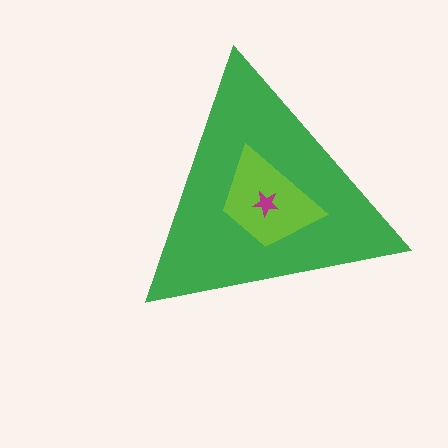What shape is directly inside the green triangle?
The lime trapezoid.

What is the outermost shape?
The green triangle.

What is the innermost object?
The magenta star.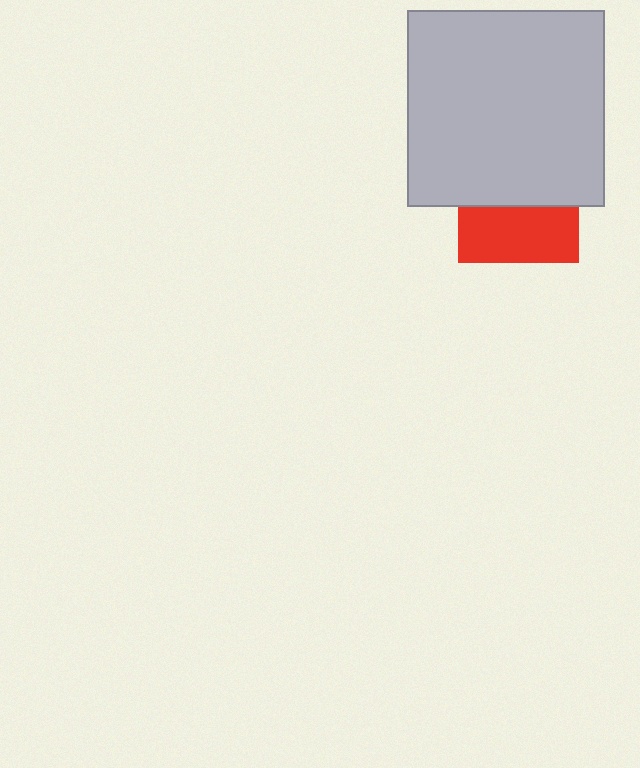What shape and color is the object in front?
The object in front is a light gray square.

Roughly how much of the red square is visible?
About half of it is visible (roughly 46%).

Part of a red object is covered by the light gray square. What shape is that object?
It is a square.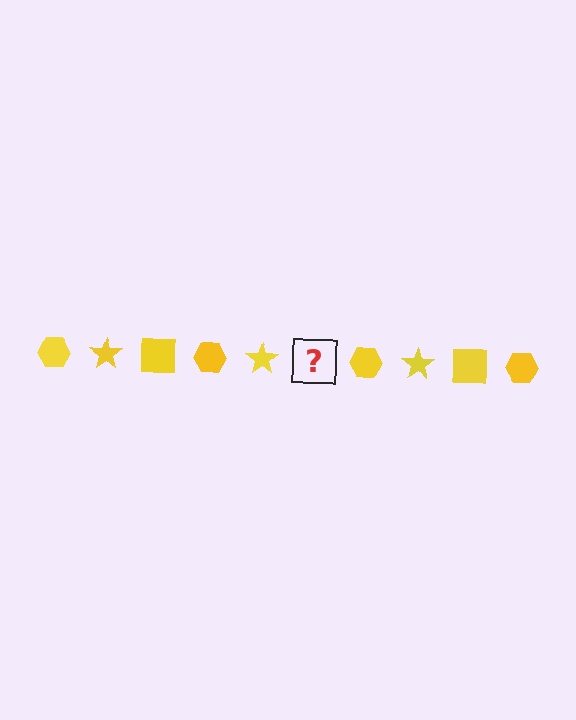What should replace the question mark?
The question mark should be replaced with a yellow square.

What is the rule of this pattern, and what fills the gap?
The rule is that the pattern cycles through hexagon, star, square shapes in yellow. The gap should be filled with a yellow square.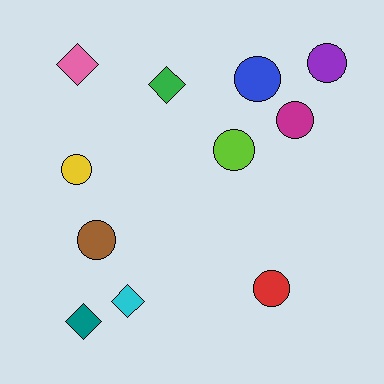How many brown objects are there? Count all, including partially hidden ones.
There is 1 brown object.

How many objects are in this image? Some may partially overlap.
There are 11 objects.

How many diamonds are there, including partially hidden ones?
There are 4 diamonds.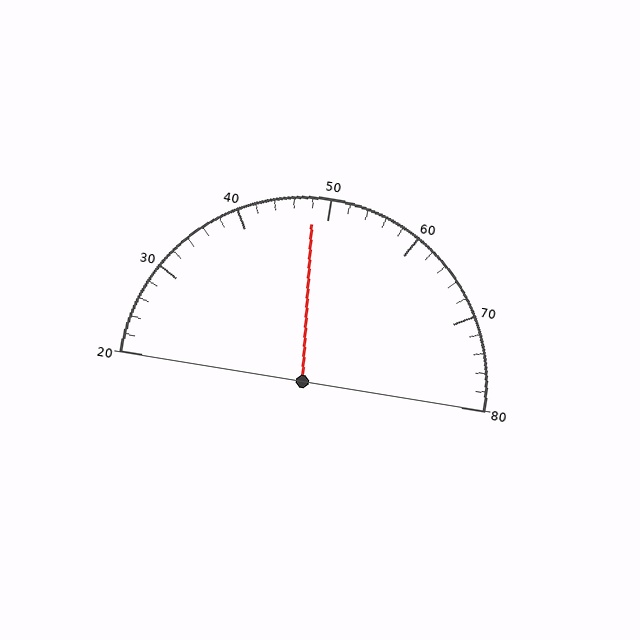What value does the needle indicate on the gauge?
The needle indicates approximately 48.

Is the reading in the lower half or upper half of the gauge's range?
The reading is in the lower half of the range (20 to 80).